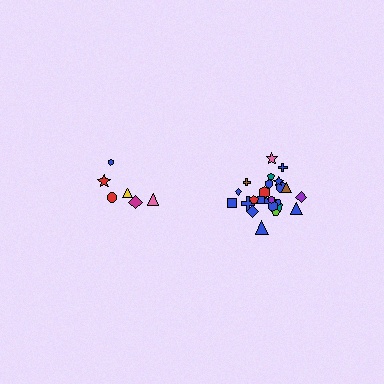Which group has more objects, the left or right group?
The right group.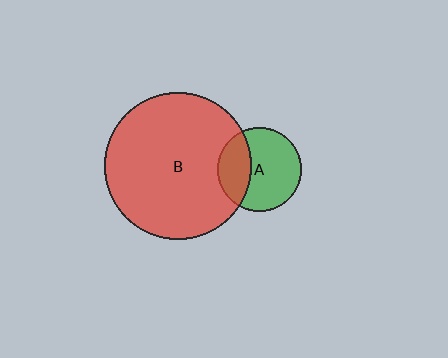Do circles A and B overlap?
Yes.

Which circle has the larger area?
Circle B (red).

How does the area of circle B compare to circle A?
Approximately 3.0 times.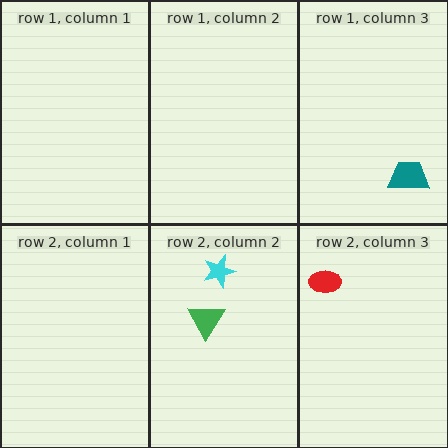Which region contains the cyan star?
The row 2, column 2 region.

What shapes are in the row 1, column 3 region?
The teal trapezoid.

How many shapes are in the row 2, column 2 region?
2.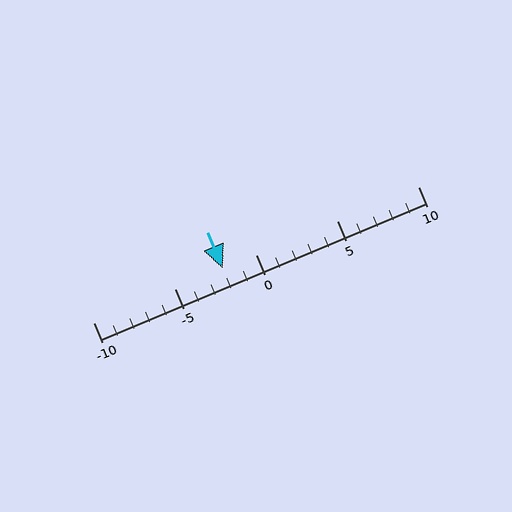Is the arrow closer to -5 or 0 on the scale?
The arrow is closer to 0.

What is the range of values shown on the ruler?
The ruler shows values from -10 to 10.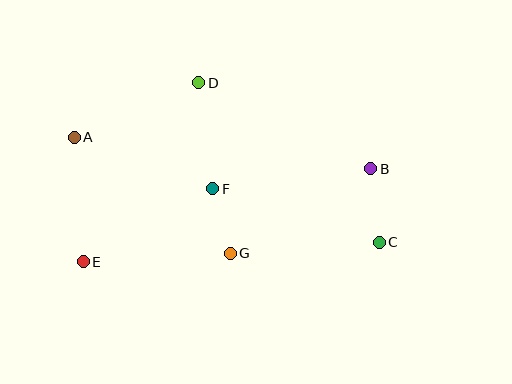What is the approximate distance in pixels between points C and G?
The distance between C and G is approximately 149 pixels.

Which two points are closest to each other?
Points F and G are closest to each other.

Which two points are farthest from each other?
Points A and C are farthest from each other.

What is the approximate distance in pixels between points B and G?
The distance between B and G is approximately 164 pixels.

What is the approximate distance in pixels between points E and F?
The distance between E and F is approximately 149 pixels.